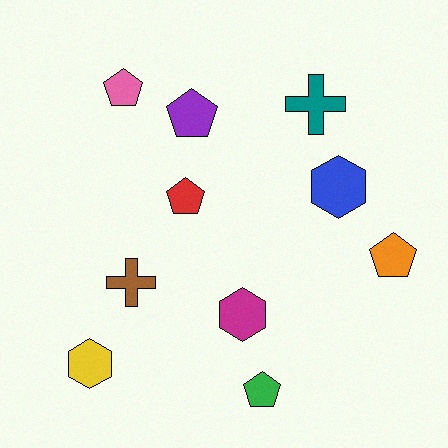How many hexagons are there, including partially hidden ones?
There are 3 hexagons.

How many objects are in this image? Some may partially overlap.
There are 10 objects.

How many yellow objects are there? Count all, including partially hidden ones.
There is 1 yellow object.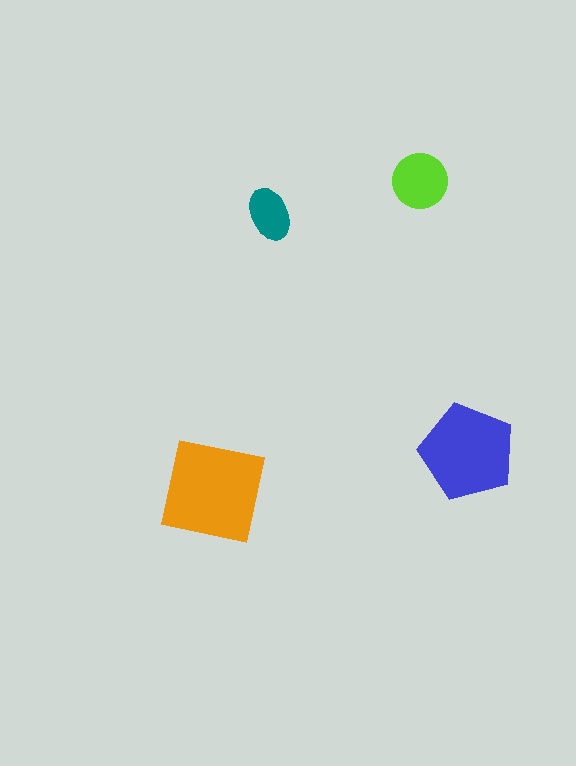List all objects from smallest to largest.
The teal ellipse, the lime circle, the blue pentagon, the orange square.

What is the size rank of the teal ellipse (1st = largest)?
4th.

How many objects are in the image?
There are 4 objects in the image.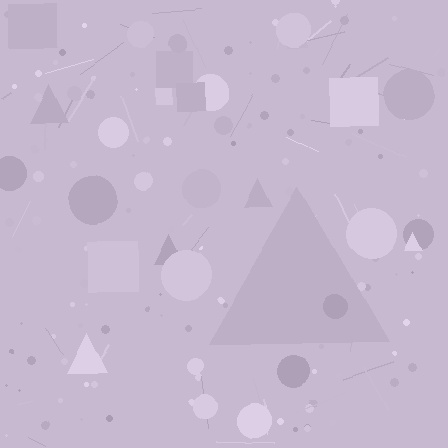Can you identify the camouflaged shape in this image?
The camouflaged shape is a triangle.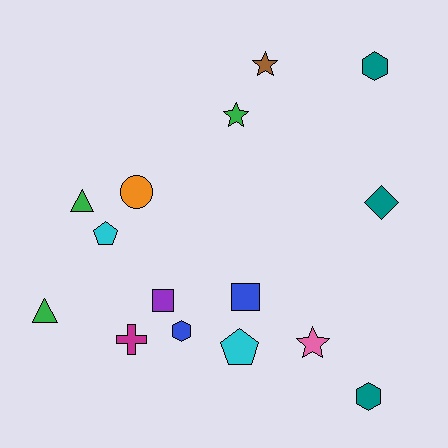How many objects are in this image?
There are 15 objects.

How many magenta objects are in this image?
There is 1 magenta object.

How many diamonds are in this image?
There is 1 diamond.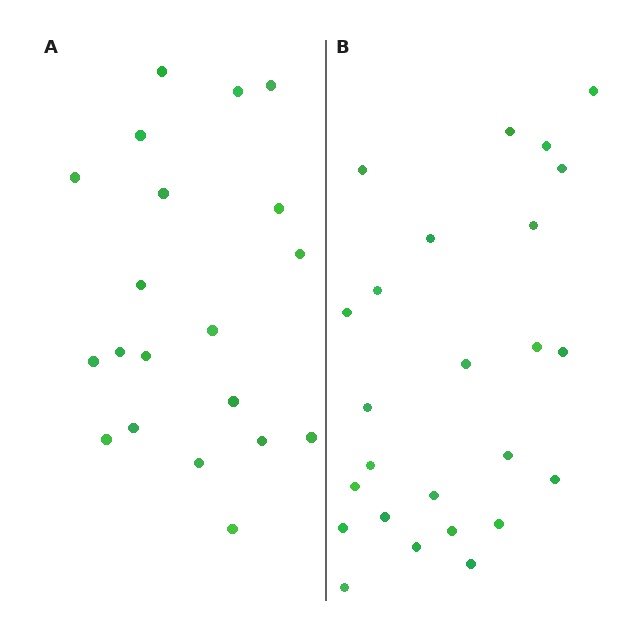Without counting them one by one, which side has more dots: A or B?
Region B (the right region) has more dots.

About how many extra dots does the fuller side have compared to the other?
Region B has about 5 more dots than region A.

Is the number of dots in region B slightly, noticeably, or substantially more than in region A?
Region B has noticeably more, but not dramatically so. The ratio is roughly 1.2 to 1.